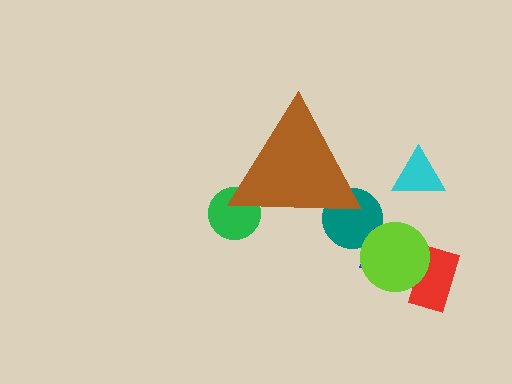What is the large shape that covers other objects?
A brown triangle.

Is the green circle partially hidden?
Yes, the green circle is partially hidden behind the brown triangle.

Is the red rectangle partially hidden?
No, the red rectangle is fully visible.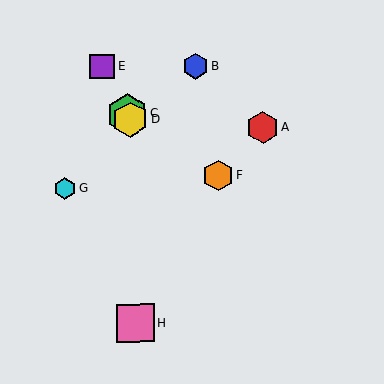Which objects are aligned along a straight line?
Objects C, D, E are aligned along a straight line.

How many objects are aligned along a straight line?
3 objects (C, D, E) are aligned along a straight line.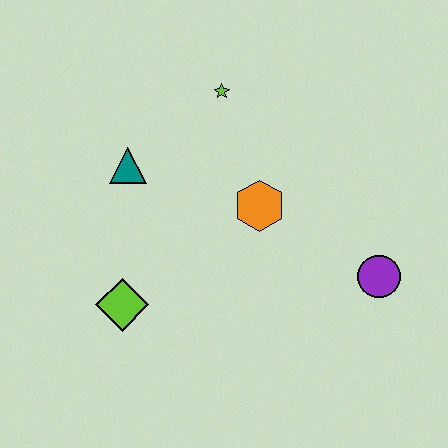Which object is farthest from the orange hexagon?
The lime diamond is farthest from the orange hexagon.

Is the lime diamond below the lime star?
Yes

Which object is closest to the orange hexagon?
The lime star is closest to the orange hexagon.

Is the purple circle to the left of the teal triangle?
No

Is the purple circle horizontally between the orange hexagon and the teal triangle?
No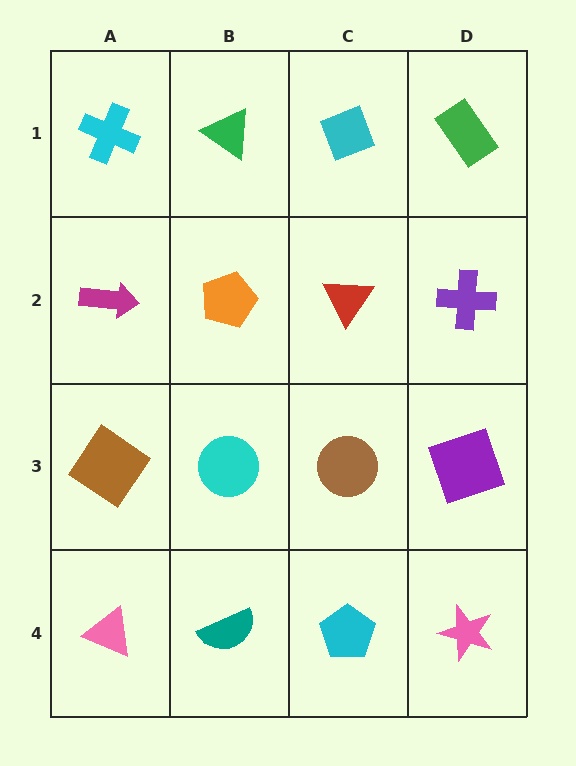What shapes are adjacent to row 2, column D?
A green rectangle (row 1, column D), a purple square (row 3, column D), a red triangle (row 2, column C).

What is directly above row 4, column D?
A purple square.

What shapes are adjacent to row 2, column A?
A cyan cross (row 1, column A), a brown diamond (row 3, column A), an orange pentagon (row 2, column B).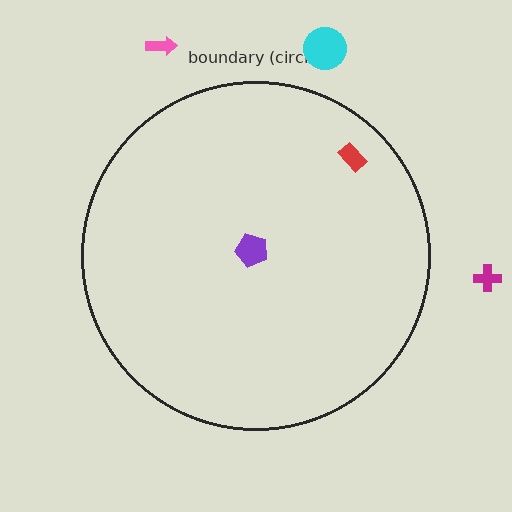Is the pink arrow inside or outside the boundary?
Outside.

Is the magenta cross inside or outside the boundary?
Outside.